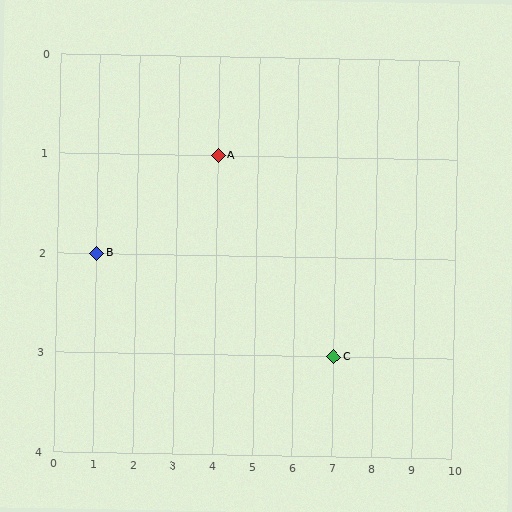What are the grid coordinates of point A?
Point A is at grid coordinates (4, 1).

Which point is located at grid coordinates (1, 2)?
Point B is at (1, 2).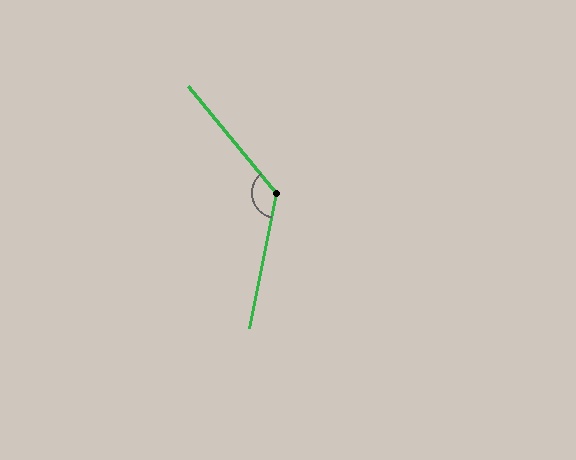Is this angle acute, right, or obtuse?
It is obtuse.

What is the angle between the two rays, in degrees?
Approximately 129 degrees.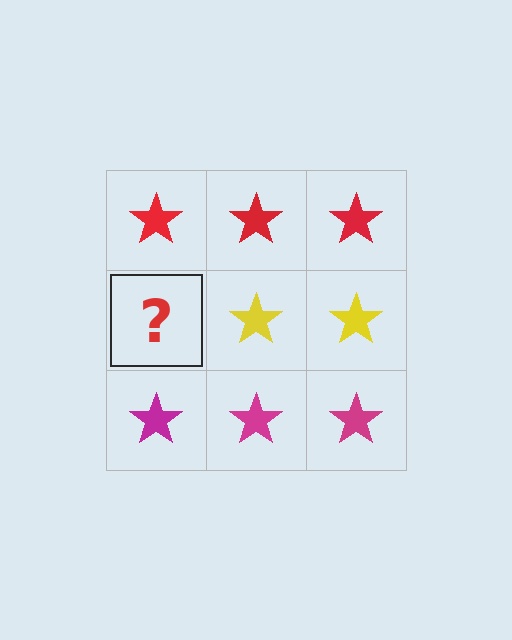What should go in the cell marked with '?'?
The missing cell should contain a yellow star.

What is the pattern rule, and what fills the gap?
The rule is that each row has a consistent color. The gap should be filled with a yellow star.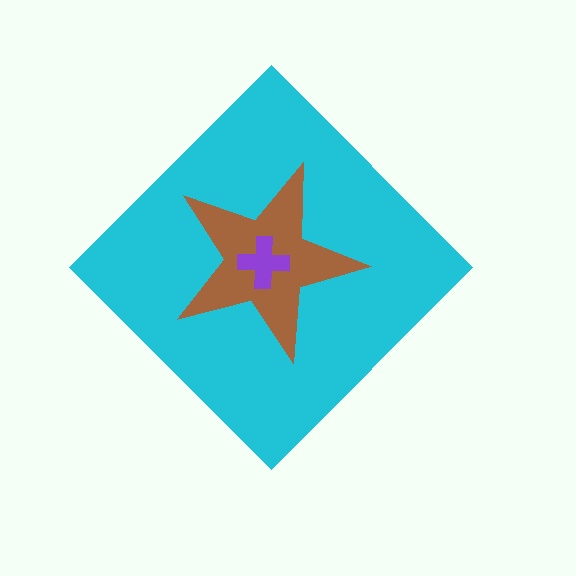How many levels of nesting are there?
3.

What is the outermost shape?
The cyan diamond.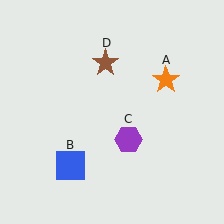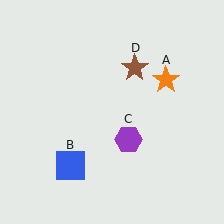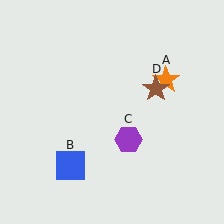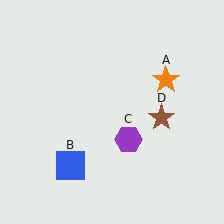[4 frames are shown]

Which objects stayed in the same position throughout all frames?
Orange star (object A) and blue square (object B) and purple hexagon (object C) remained stationary.